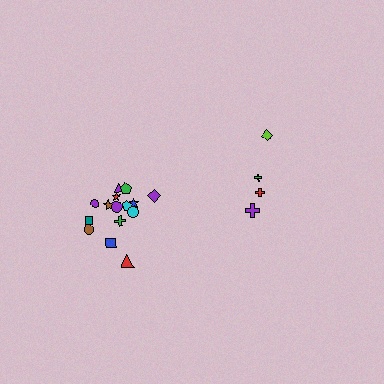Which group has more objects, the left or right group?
The left group.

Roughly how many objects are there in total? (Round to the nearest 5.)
Roughly 20 objects in total.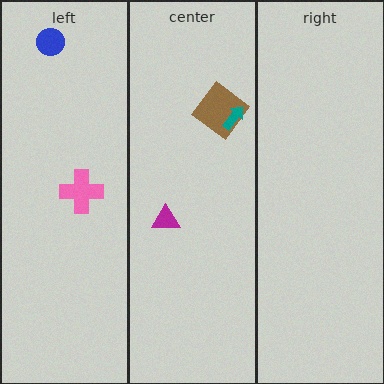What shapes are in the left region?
The pink cross, the blue circle.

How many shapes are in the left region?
2.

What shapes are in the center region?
The magenta triangle, the brown diamond, the teal arrow.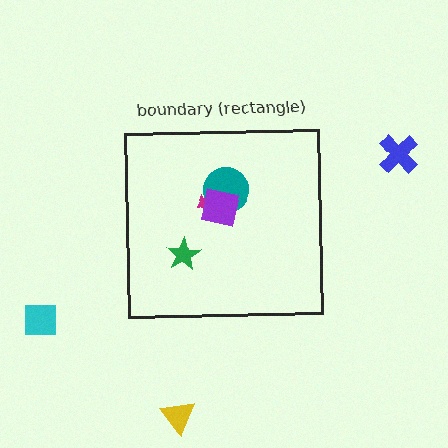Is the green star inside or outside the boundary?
Inside.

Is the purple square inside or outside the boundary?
Inside.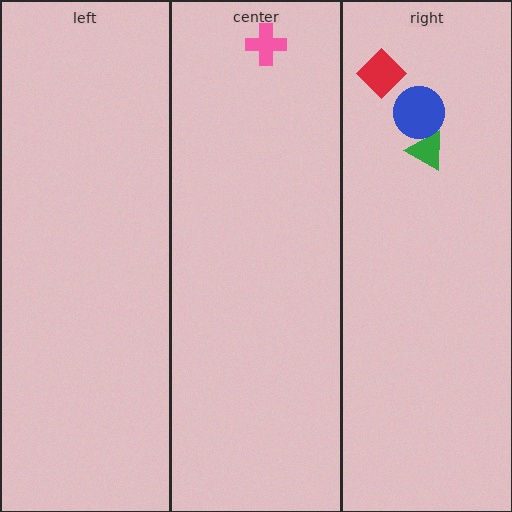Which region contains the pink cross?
The center region.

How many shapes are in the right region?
3.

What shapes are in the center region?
The pink cross.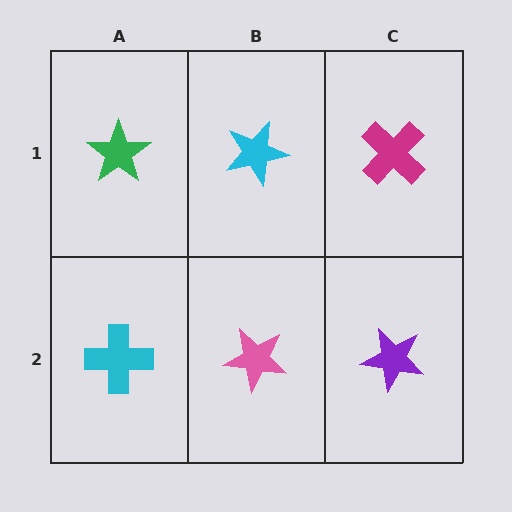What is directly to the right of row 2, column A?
A pink star.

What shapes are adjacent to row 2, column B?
A cyan star (row 1, column B), a cyan cross (row 2, column A), a purple star (row 2, column C).